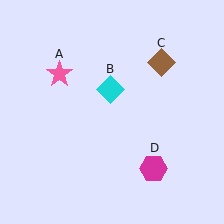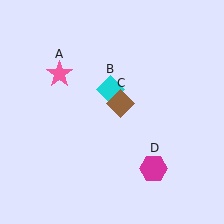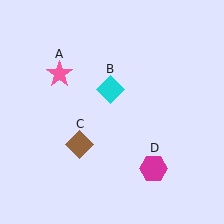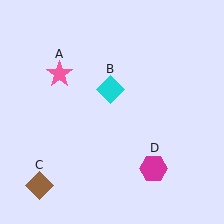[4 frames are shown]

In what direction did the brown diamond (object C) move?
The brown diamond (object C) moved down and to the left.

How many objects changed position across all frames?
1 object changed position: brown diamond (object C).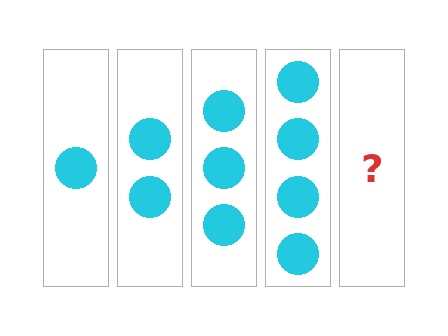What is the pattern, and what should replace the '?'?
The pattern is that each step adds one more circle. The '?' should be 5 circles.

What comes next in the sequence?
The next element should be 5 circles.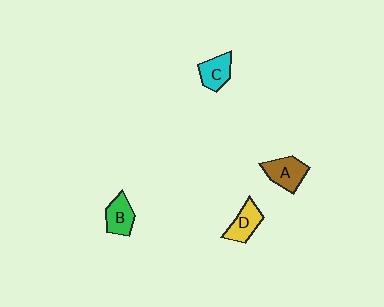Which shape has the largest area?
Shape A (brown).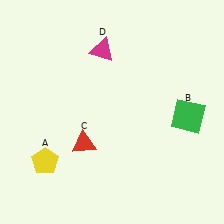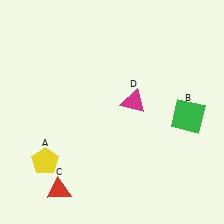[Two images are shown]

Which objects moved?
The objects that moved are: the red triangle (C), the magenta triangle (D).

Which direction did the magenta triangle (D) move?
The magenta triangle (D) moved down.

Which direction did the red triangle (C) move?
The red triangle (C) moved down.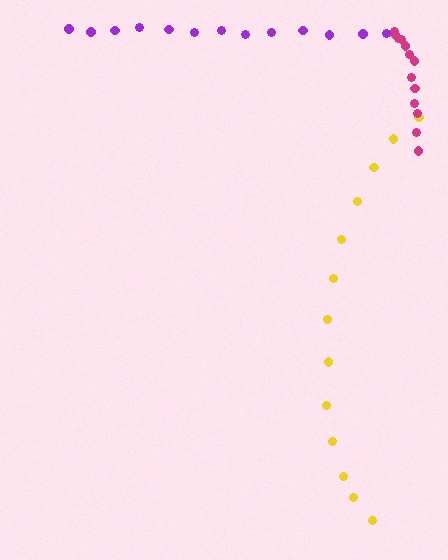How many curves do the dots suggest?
There are 3 distinct paths.